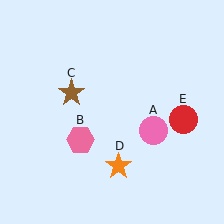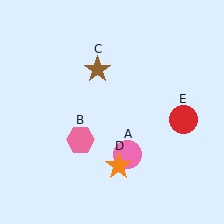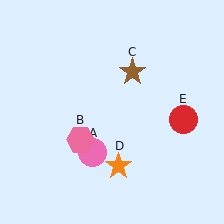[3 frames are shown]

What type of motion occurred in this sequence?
The pink circle (object A), brown star (object C) rotated clockwise around the center of the scene.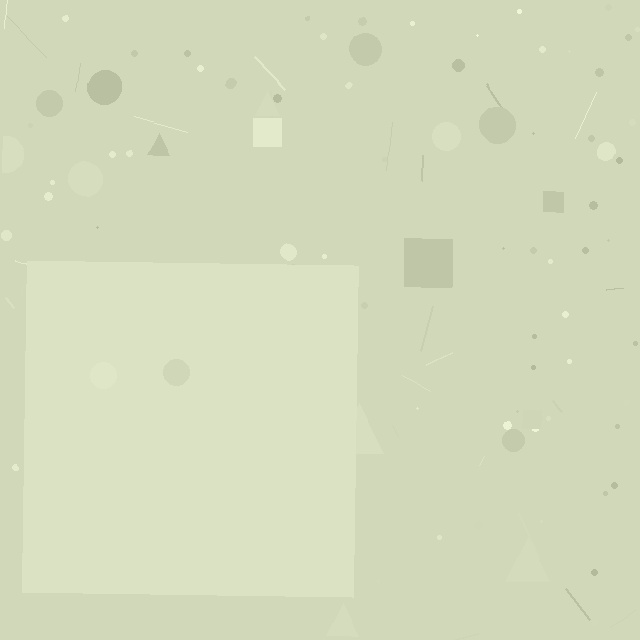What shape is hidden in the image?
A square is hidden in the image.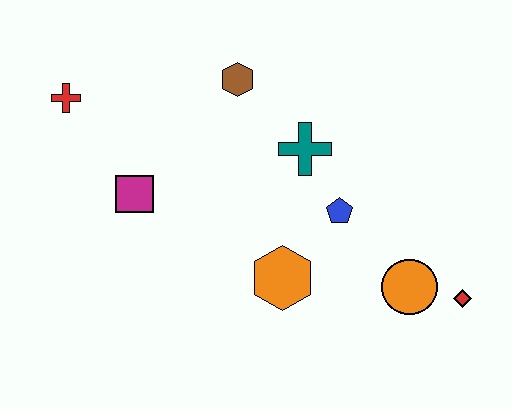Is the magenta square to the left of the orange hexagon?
Yes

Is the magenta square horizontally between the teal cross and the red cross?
Yes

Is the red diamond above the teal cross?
No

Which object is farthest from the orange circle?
The red cross is farthest from the orange circle.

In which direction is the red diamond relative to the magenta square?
The red diamond is to the right of the magenta square.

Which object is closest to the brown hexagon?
The teal cross is closest to the brown hexagon.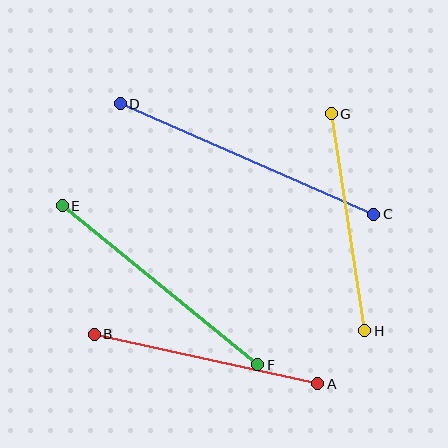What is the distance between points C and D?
The distance is approximately 277 pixels.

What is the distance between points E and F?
The distance is approximately 252 pixels.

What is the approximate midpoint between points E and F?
The midpoint is at approximately (160, 285) pixels.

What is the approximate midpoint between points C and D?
The midpoint is at approximately (247, 159) pixels.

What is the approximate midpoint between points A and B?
The midpoint is at approximately (206, 359) pixels.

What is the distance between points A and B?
The distance is approximately 229 pixels.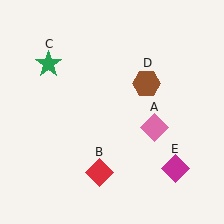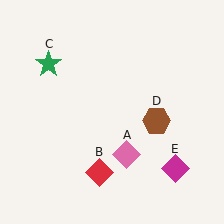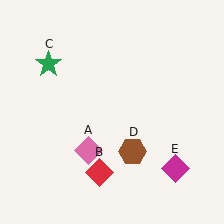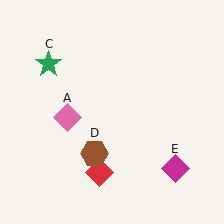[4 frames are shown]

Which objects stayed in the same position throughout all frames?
Red diamond (object B) and green star (object C) and magenta diamond (object E) remained stationary.